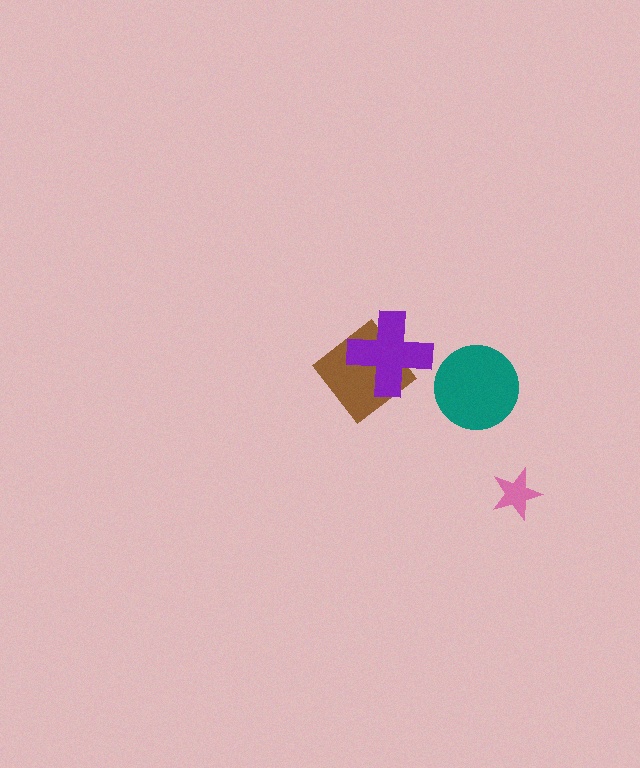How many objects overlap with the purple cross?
1 object overlaps with the purple cross.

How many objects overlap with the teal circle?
0 objects overlap with the teal circle.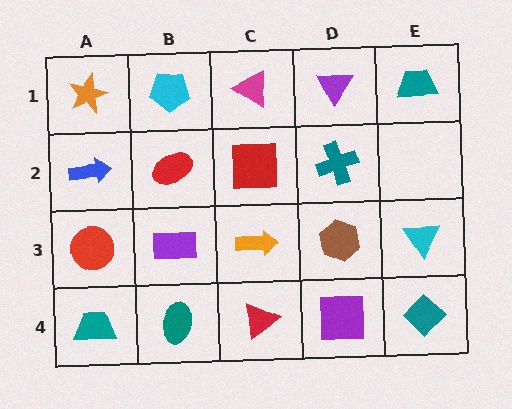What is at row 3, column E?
A cyan triangle.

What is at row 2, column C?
A red square.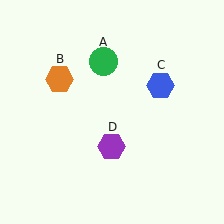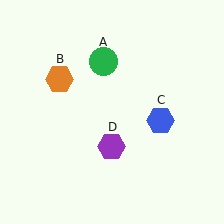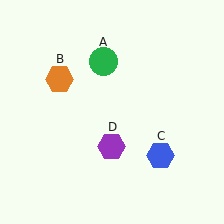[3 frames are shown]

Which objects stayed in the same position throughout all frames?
Green circle (object A) and orange hexagon (object B) and purple hexagon (object D) remained stationary.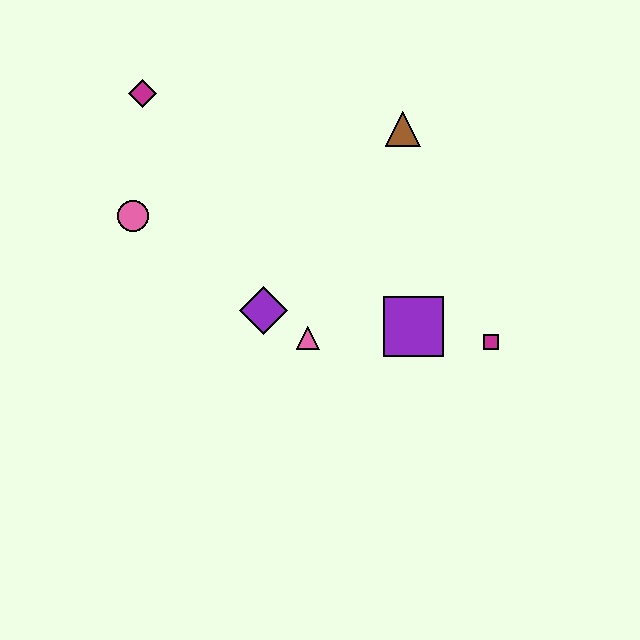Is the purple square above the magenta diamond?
No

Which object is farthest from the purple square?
The magenta diamond is farthest from the purple square.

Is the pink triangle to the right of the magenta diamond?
Yes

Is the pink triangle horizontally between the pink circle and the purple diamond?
No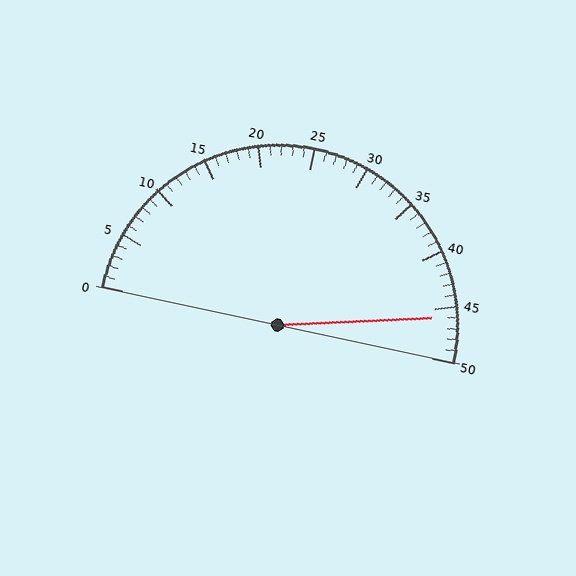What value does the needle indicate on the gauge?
The needle indicates approximately 46.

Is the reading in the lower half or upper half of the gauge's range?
The reading is in the upper half of the range (0 to 50).